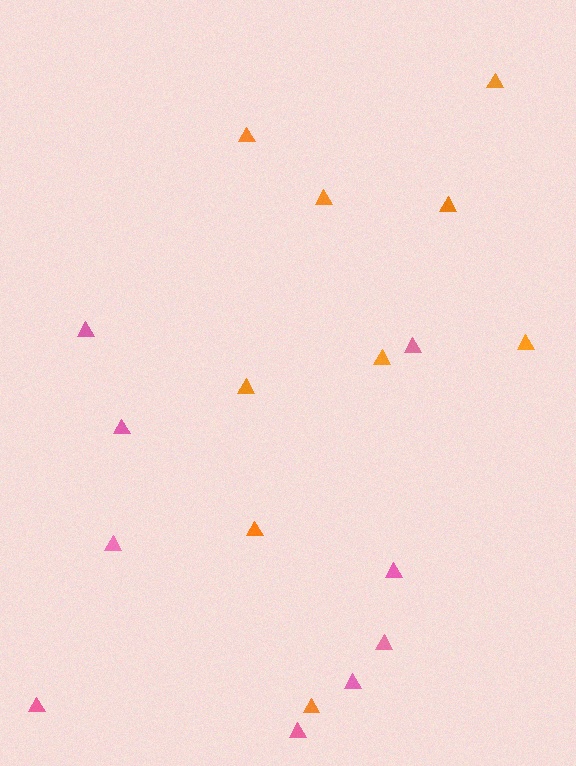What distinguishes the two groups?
There are 2 groups: one group of orange triangles (9) and one group of pink triangles (9).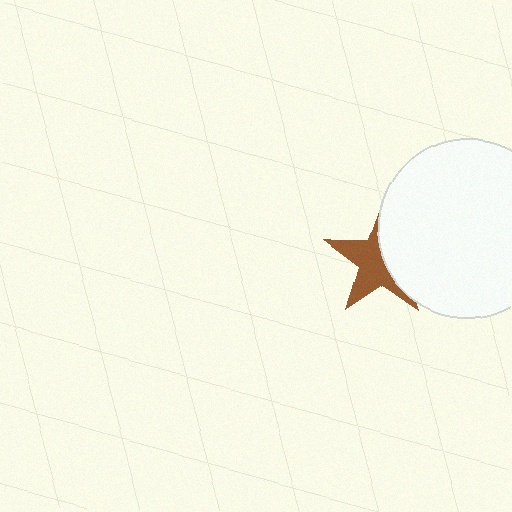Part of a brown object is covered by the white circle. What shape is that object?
It is a star.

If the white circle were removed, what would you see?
You would see the complete brown star.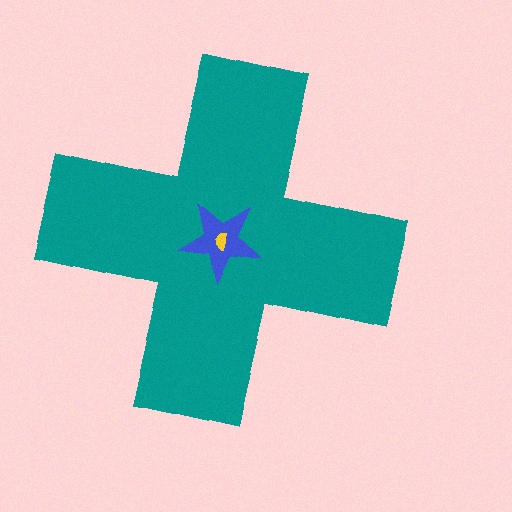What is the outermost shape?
The teal cross.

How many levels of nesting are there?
3.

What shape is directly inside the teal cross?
The blue star.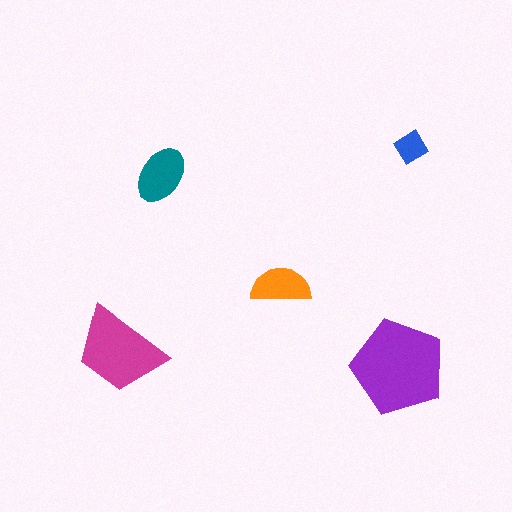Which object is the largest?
The purple pentagon.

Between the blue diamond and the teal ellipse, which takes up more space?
The teal ellipse.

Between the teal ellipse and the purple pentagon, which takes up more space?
The purple pentagon.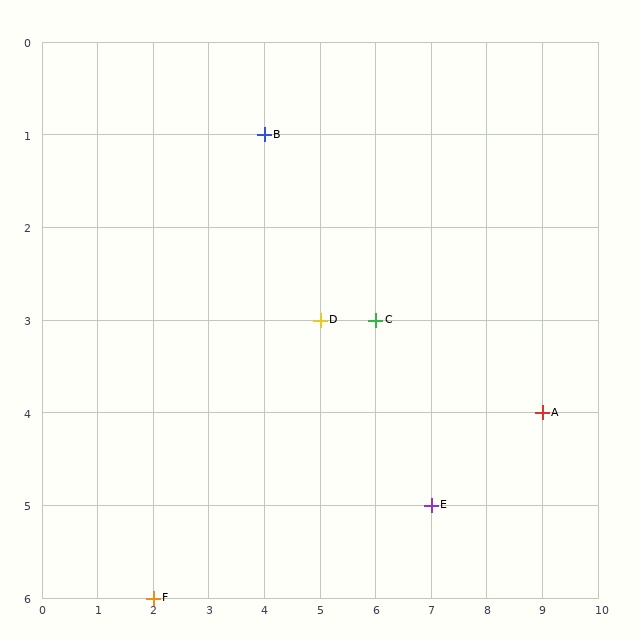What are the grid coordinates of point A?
Point A is at grid coordinates (9, 4).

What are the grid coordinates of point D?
Point D is at grid coordinates (5, 3).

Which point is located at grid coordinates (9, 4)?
Point A is at (9, 4).